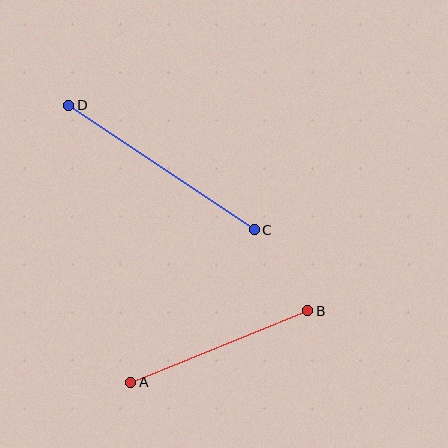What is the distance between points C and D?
The distance is approximately 223 pixels.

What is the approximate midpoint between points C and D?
The midpoint is at approximately (161, 167) pixels.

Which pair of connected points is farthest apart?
Points C and D are farthest apart.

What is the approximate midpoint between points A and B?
The midpoint is at approximately (219, 346) pixels.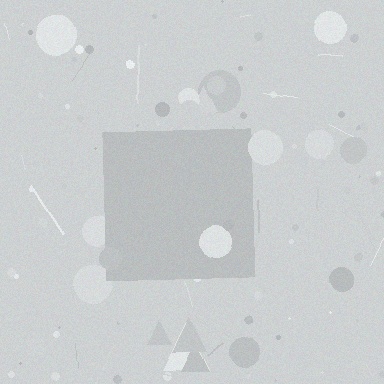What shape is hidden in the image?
A square is hidden in the image.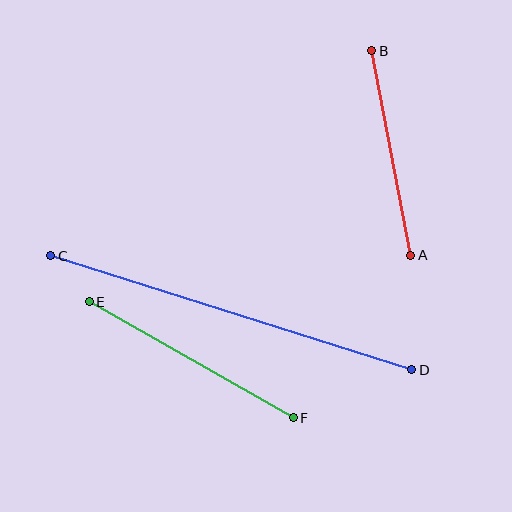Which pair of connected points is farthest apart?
Points C and D are farthest apart.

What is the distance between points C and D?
The distance is approximately 379 pixels.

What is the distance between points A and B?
The distance is approximately 208 pixels.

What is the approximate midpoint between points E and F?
The midpoint is at approximately (191, 360) pixels.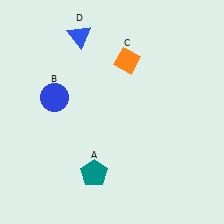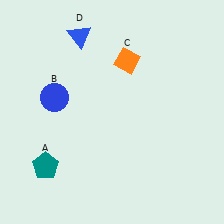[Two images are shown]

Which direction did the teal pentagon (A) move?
The teal pentagon (A) moved left.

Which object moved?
The teal pentagon (A) moved left.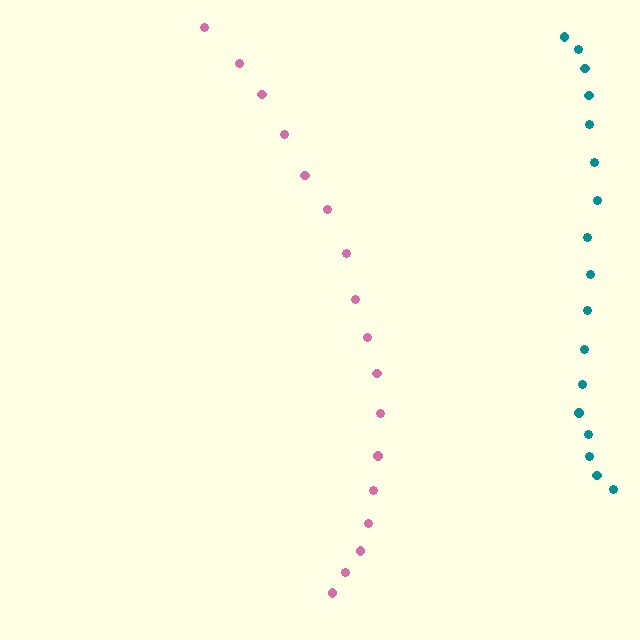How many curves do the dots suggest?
There are 2 distinct paths.